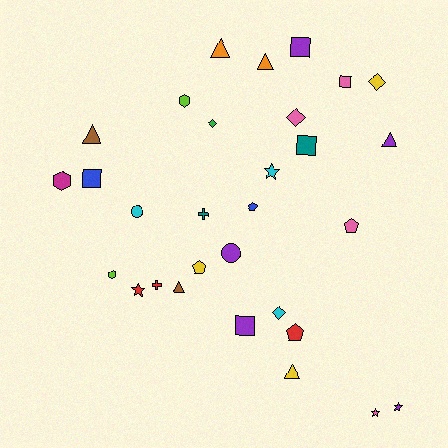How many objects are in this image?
There are 30 objects.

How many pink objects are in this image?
There are 4 pink objects.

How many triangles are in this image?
There are 6 triangles.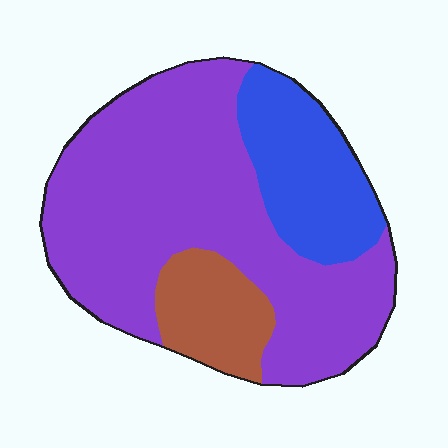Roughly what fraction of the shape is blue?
Blue takes up about one fifth (1/5) of the shape.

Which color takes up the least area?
Brown, at roughly 15%.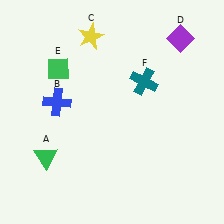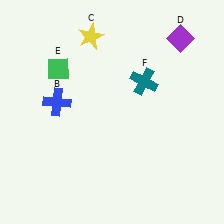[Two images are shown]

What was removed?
The green triangle (A) was removed in Image 2.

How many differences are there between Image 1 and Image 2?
There is 1 difference between the two images.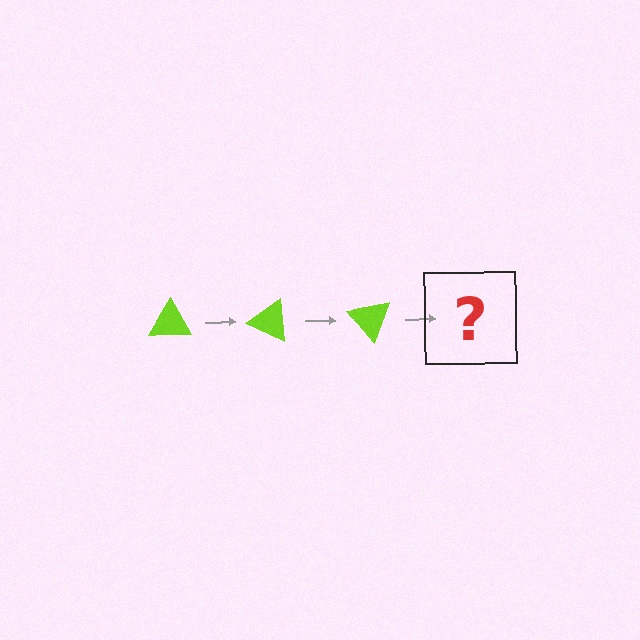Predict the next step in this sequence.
The next step is a lime triangle rotated 75 degrees.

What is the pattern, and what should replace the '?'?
The pattern is that the triangle rotates 25 degrees each step. The '?' should be a lime triangle rotated 75 degrees.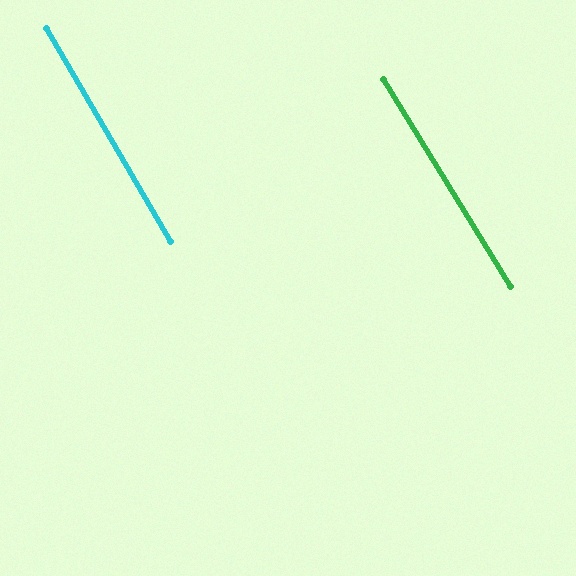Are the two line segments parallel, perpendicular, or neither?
Parallel — their directions differ by only 1.3°.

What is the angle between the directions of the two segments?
Approximately 1 degree.